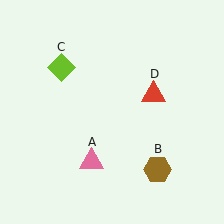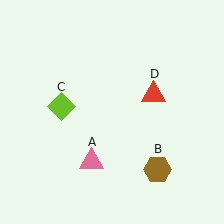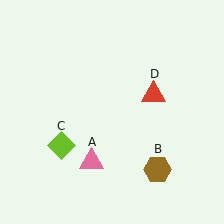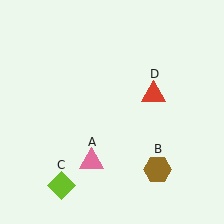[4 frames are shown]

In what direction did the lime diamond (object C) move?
The lime diamond (object C) moved down.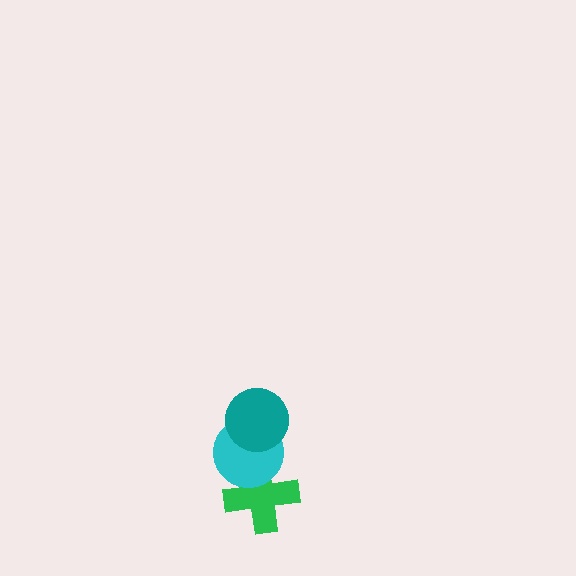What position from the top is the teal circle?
The teal circle is 1st from the top.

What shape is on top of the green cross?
The cyan circle is on top of the green cross.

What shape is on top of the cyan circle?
The teal circle is on top of the cyan circle.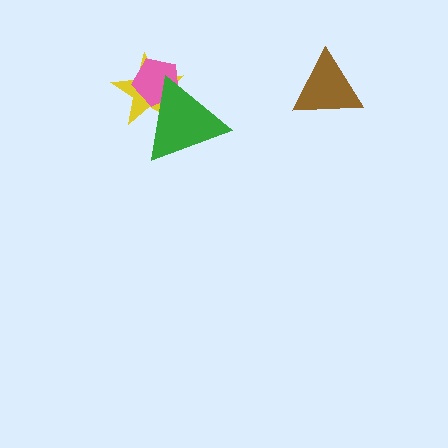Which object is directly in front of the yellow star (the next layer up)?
The pink pentagon is directly in front of the yellow star.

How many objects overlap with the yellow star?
2 objects overlap with the yellow star.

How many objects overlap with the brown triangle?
0 objects overlap with the brown triangle.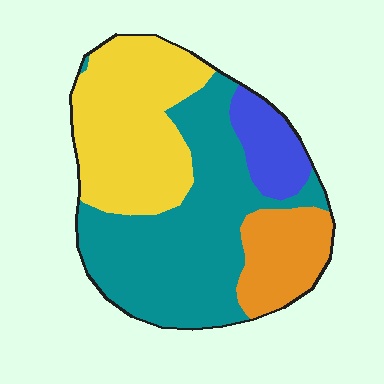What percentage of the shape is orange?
Orange takes up about one eighth (1/8) of the shape.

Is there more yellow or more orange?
Yellow.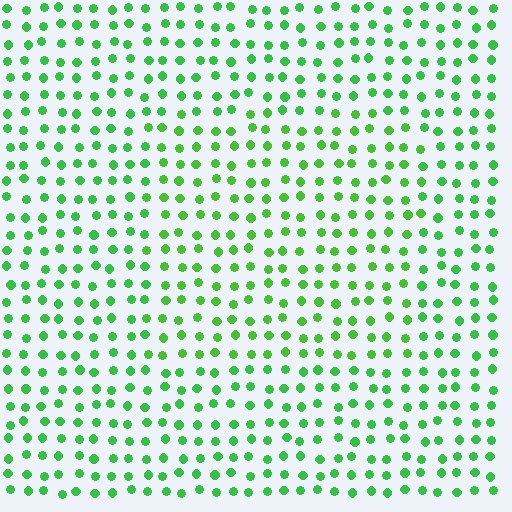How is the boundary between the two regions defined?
The boundary is defined purely by a slight shift in hue (about 15 degrees). Spacing, size, and orientation are identical on both sides.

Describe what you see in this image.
The image is filled with small green elements in a uniform arrangement. A rectangle-shaped region is visible where the elements are tinted to a slightly different hue, forming a subtle color boundary.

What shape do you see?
I see a rectangle.